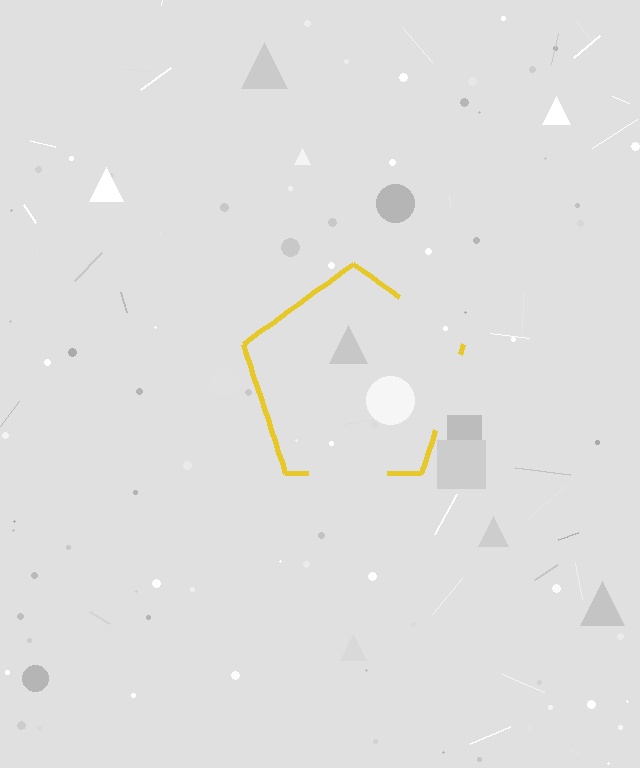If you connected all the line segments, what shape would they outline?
They would outline a pentagon.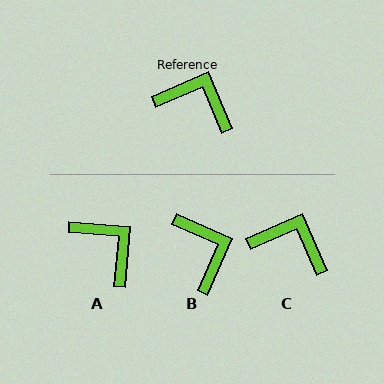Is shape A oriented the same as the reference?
No, it is off by about 28 degrees.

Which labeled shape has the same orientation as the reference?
C.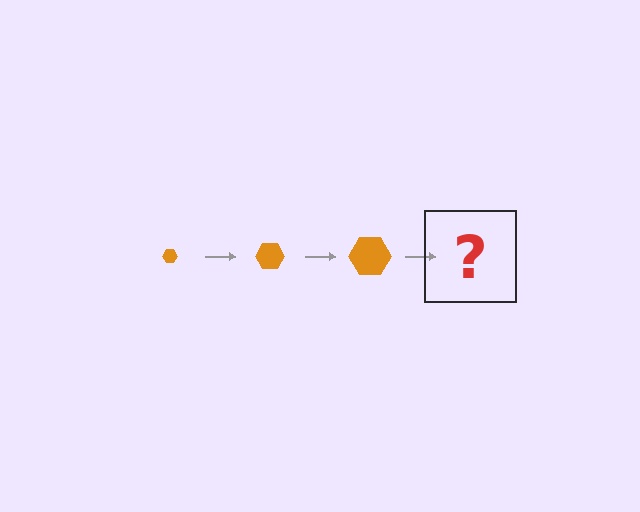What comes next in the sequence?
The next element should be an orange hexagon, larger than the previous one.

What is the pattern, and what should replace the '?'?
The pattern is that the hexagon gets progressively larger each step. The '?' should be an orange hexagon, larger than the previous one.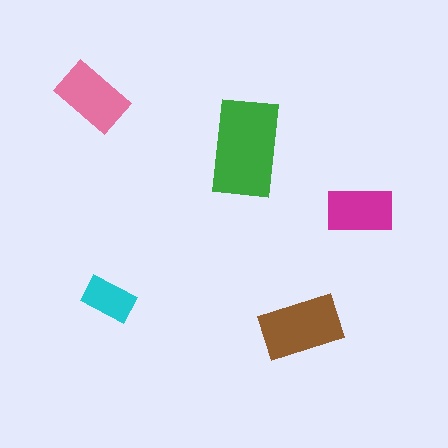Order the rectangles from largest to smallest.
the green one, the brown one, the pink one, the magenta one, the cyan one.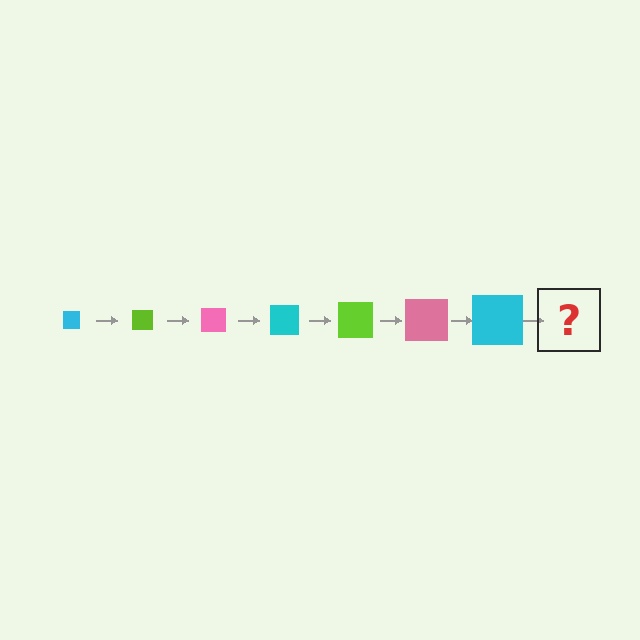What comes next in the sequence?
The next element should be a lime square, larger than the previous one.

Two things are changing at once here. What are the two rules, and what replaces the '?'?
The two rules are that the square grows larger each step and the color cycles through cyan, lime, and pink. The '?' should be a lime square, larger than the previous one.